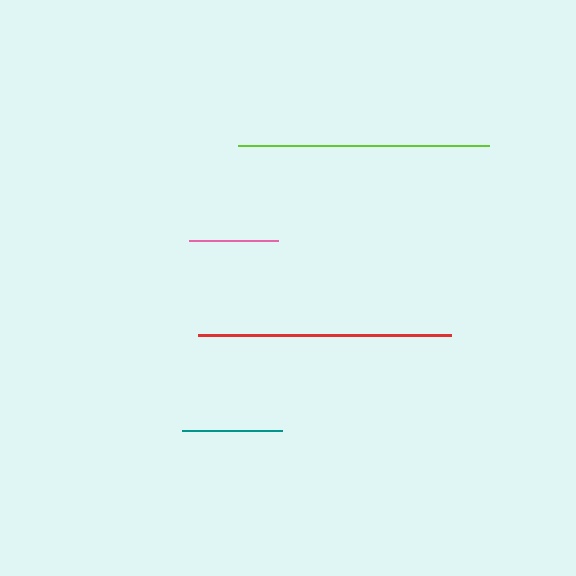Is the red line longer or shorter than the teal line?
The red line is longer than the teal line.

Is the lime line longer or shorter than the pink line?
The lime line is longer than the pink line.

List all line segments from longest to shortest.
From longest to shortest: red, lime, teal, pink.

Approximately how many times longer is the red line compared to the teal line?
The red line is approximately 2.5 times the length of the teal line.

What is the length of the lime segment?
The lime segment is approximately 251 pixels long.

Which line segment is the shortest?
The pink line is the shortest at approximately 88 pixels.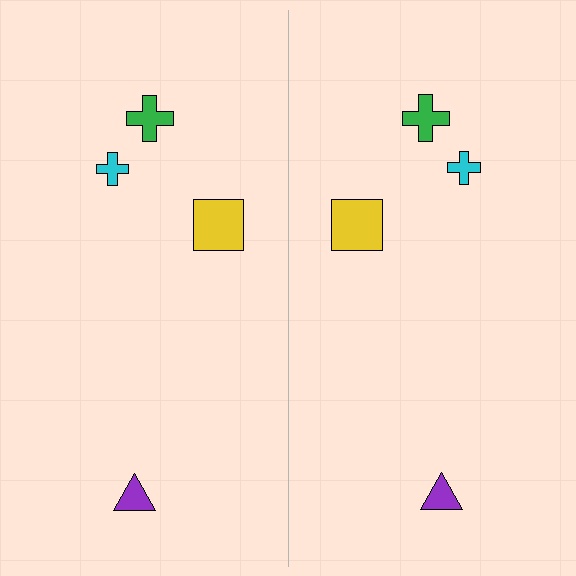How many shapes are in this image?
There are 8 shapes in this image.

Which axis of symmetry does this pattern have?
The pattern has a vertical axis of symmetry running through the center of the image.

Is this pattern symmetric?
Yes, this pattern has bilateral (reflection) symmetry.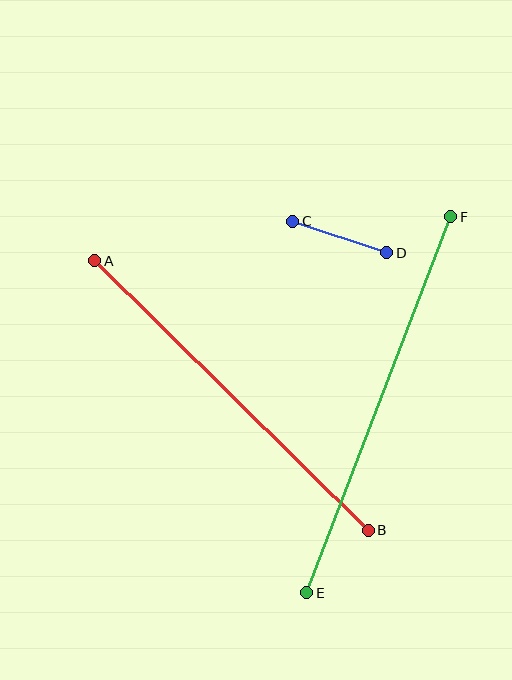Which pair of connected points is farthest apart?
Points E and F are farthest apart.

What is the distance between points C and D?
The distance is approximately 99 pixels.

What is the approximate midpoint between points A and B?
The midpoint is at approximately (232, 395) pixels.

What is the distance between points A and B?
The distance is approximately 384 pixels.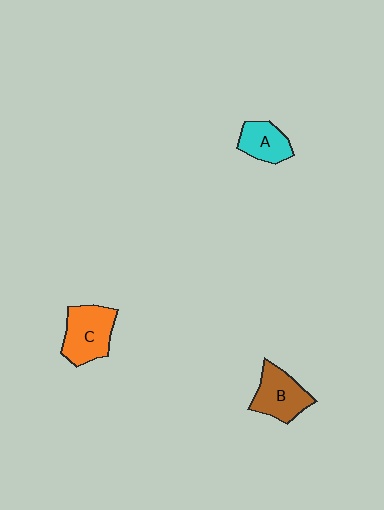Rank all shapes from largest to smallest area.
From largest to smallest: C (orange), B (brown), A (cyan).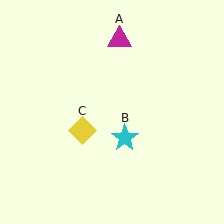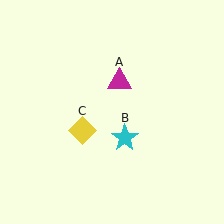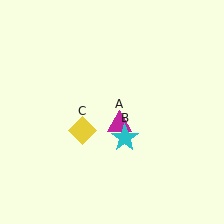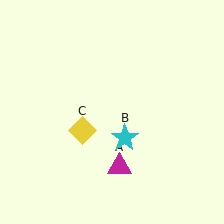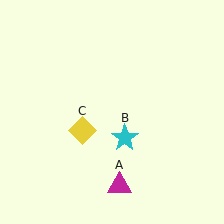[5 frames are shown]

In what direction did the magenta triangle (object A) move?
The magenta triangle (object A) moved down.